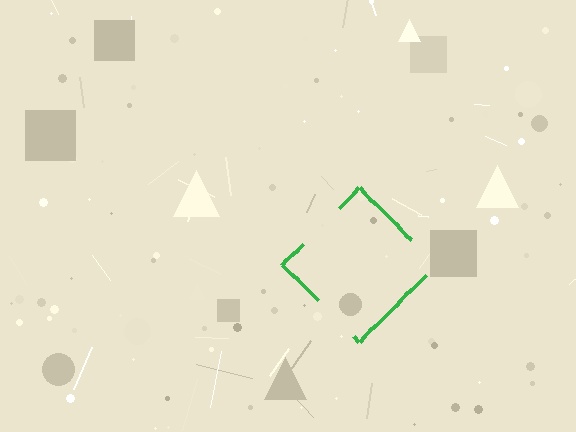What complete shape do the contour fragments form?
The contour fragments form a diamond.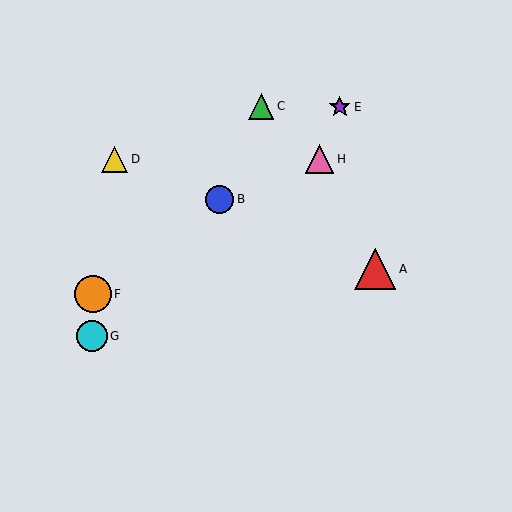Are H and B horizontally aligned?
No, H is at y≈159 and B is at y≈199.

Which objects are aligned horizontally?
Objects D, H are aligned horizontally.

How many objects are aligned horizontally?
2 objects (D, H) are aligned horizontally.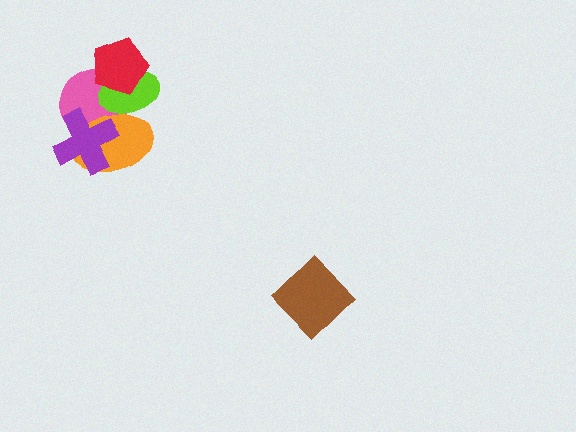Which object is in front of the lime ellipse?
The red pentagon is in front of the lime ellipse.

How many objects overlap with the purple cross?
2 objects overlap with the purple cross.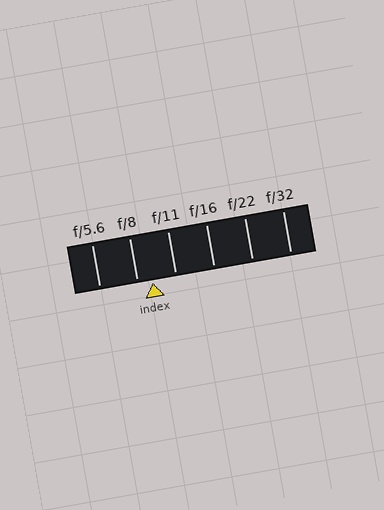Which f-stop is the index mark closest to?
The index mark is closest to f/8.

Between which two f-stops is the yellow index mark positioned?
The index mark is between f/8 and f/11.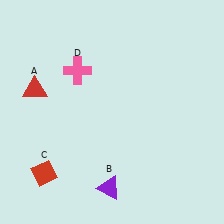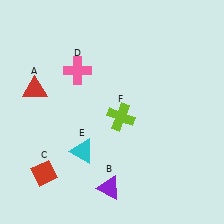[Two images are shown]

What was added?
A cyan triangle (E), a lime cross (F) were added in Image 2.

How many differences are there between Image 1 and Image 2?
There are 2 differences between the two images.